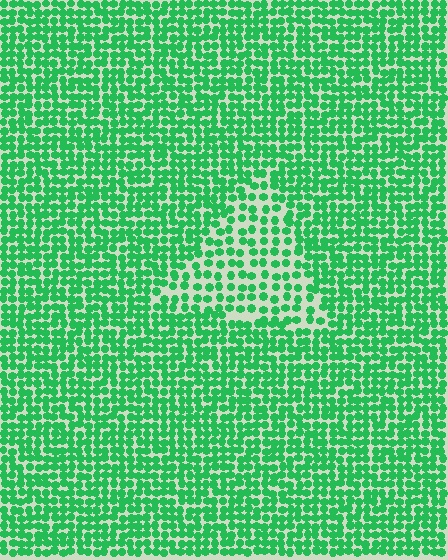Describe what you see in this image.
The image contains small green elements arranged at two different densities. A triangle-shaped region is visible where the elements are less densely packed than the surrounding area.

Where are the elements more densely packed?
The elements are more densely packed outside the triangle boundary.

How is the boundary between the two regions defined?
The boundary is defined by a change in element density (approximately 1.8x ratio). All elements are the same color, size, and shape.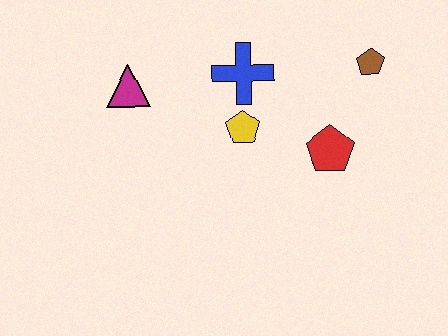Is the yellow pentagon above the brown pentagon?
No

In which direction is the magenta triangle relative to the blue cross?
The magenta triangle is to the left of the blue cross.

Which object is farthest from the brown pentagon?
The magenta triangle is farthest from the brown pentagon.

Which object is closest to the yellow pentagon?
The blue cross is closest to the yellow pentagon.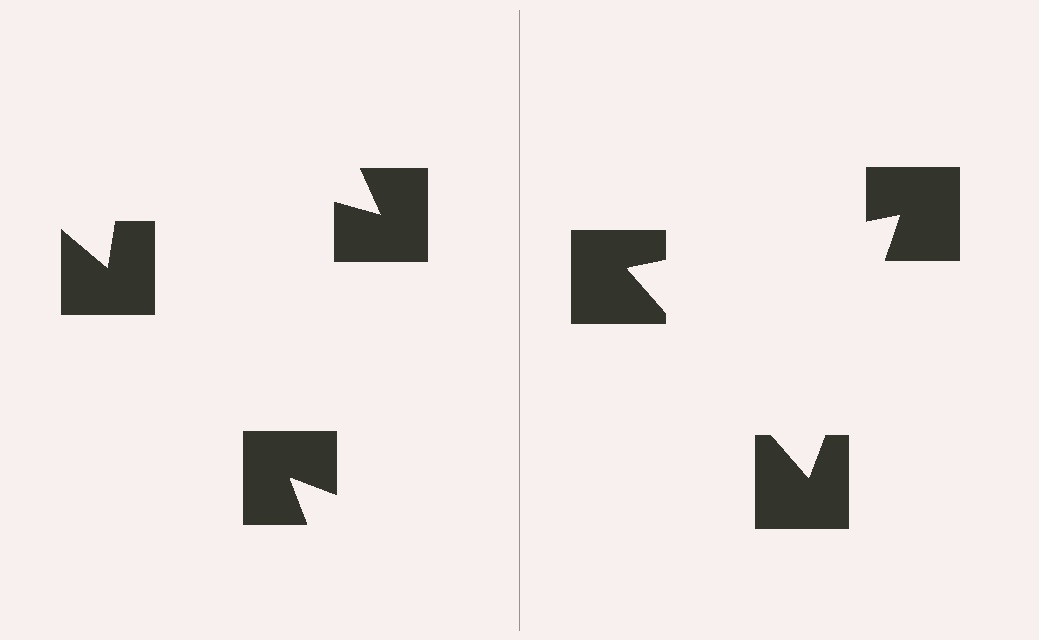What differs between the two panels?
The notched squares are positioned identically on both sides; only the wedge orientations differ. On the right they align to a triangle; on the left they are misaligned.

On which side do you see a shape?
An illusory triangle appears on the right side. On the left side the wedge cuts are rotated, so no coherent shape forms.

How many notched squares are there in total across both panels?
6 — 3 on each side.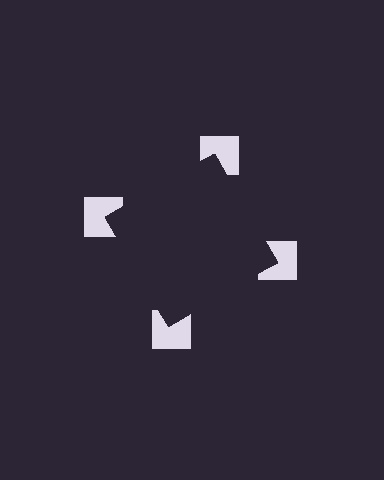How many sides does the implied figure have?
4 sides.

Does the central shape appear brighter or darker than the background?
It typically appears slightly darker than the background, even though no actual brightness change is drawn.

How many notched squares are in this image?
There are 4 — one at each vertex of the illusory square.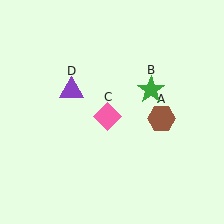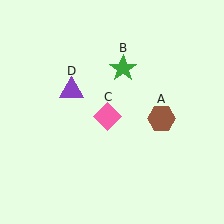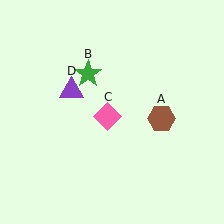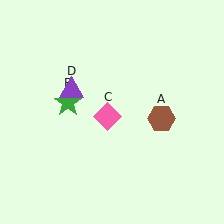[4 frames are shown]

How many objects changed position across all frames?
1 object changed position: green star (object B).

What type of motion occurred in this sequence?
The green star (object B) rotated counterclockwise around the center of the scene.